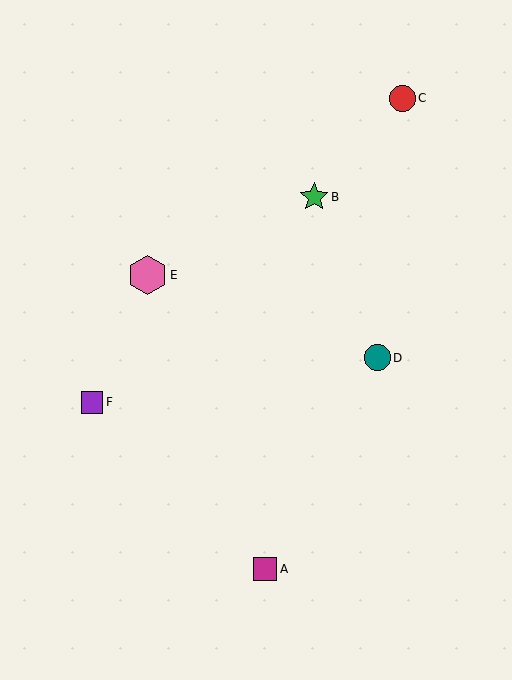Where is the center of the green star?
The center of the green star is at (314, 197).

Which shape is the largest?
The pink hexagon (labeled E) is the largest.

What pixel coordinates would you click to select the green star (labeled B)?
Click at (314, 197) to select the green star B.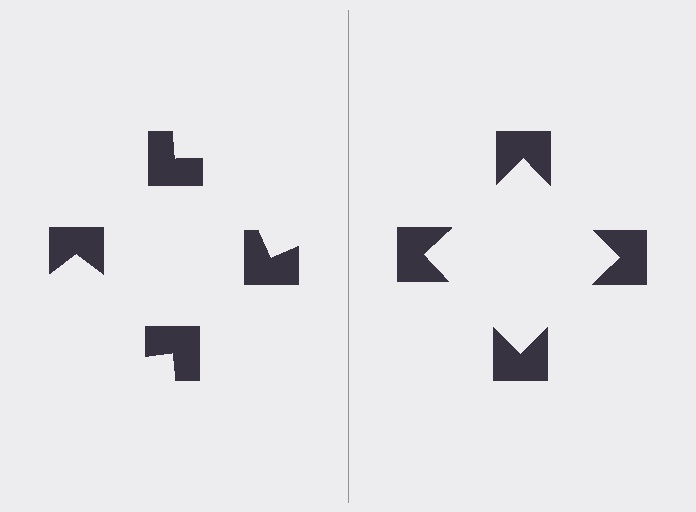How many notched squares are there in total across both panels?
8 — 4 on each side.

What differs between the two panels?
The notched squares are positioned identically on both sides; only the wedge orientations differ. On the right they align to a square; on the left they are misaligned.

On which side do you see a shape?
An illusory square appears on the right side. On the left side the wedge cuts are rotated, so no coherent shape forms.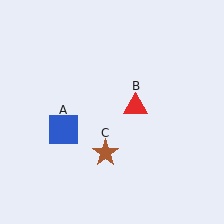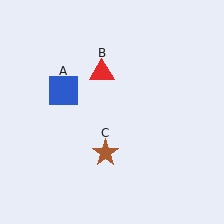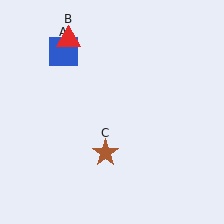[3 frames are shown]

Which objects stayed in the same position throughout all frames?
Brown star (object C) remained stationary.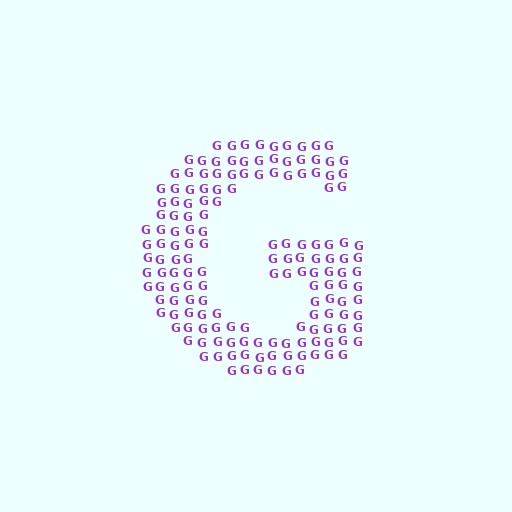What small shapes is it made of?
It is made of small letter G's.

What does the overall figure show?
The overall figure shows the letter G.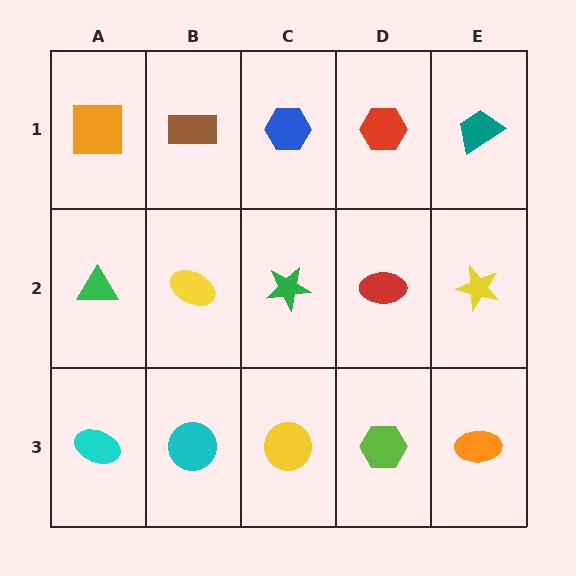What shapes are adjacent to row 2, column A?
An orange square (row 1, column A), a cyan ellipse (row 3, column A), a yellow ellipse (row 2, column B).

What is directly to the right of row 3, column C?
A lime hexagon.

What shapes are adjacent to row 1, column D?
A red ellipse (row 2, column D), a blue hexagon (row 1, column C), a teal trapezoid (row 1, column E).